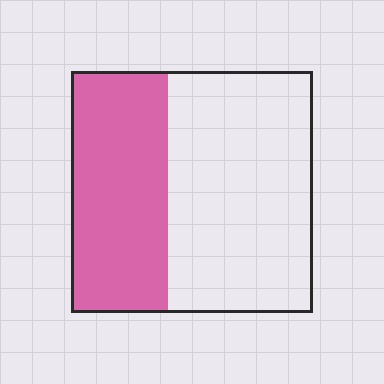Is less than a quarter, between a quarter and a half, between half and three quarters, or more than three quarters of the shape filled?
Between a quarter and a half.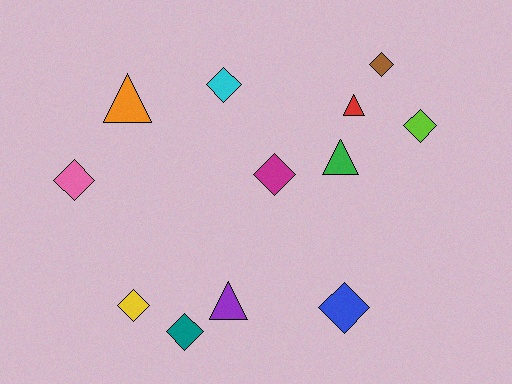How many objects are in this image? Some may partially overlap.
There are 12 objects.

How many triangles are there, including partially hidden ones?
There are 4 triangles.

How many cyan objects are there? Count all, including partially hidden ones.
There is 1 cyan object.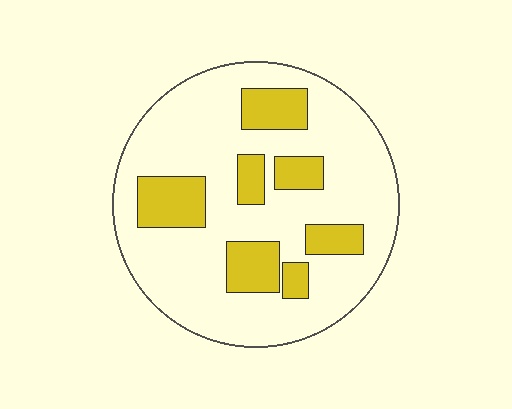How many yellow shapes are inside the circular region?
7.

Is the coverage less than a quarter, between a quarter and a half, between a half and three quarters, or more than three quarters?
Less than a quarter.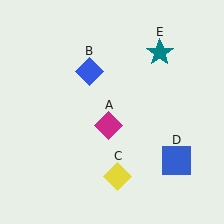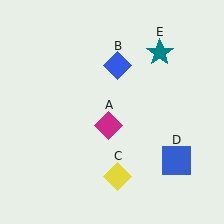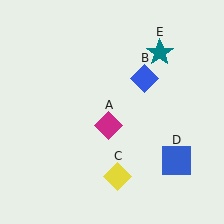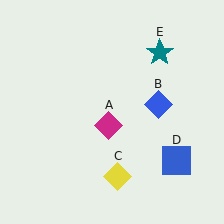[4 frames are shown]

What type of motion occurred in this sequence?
The blue diamond (object B) rotated clockwise around the center of the scene.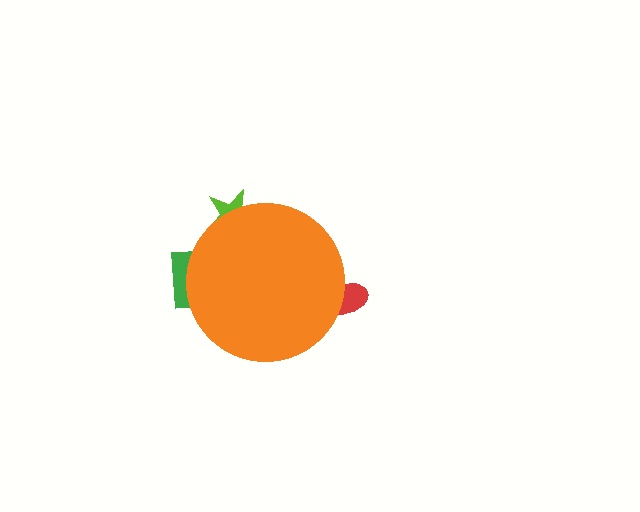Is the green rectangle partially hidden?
Yes, the green rectangle is partially hidden behind the orange circle.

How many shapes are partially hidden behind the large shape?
3 shapes are partially hidden.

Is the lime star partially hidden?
Yes, the lime star is partially hidden behind the orange circle.